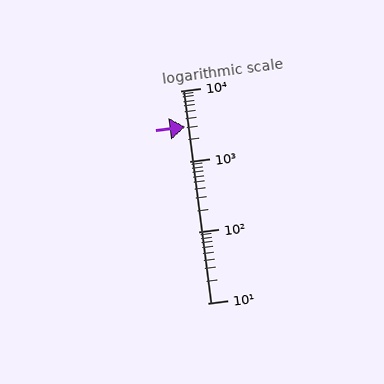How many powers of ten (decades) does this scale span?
The scale spans 3 decades, from 10 to 10000.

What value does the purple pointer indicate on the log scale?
The pointer indicates approximately 3100.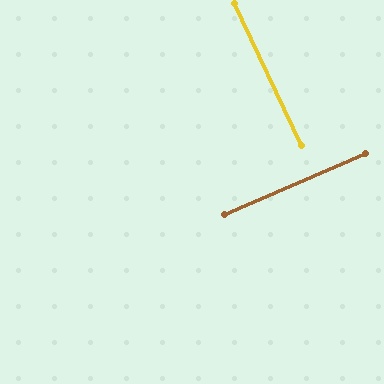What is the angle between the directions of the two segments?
Approximately 88 degrees.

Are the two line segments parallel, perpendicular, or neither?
Perpendicular — they meet at approximately 88°.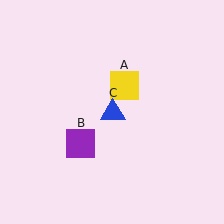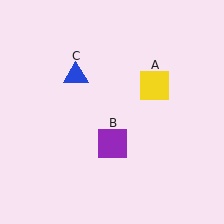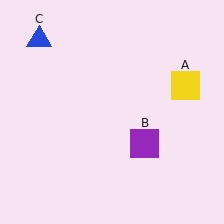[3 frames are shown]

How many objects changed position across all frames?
3 objects changed position: yellow square (object A), purple square (object B), blue triangle (object C).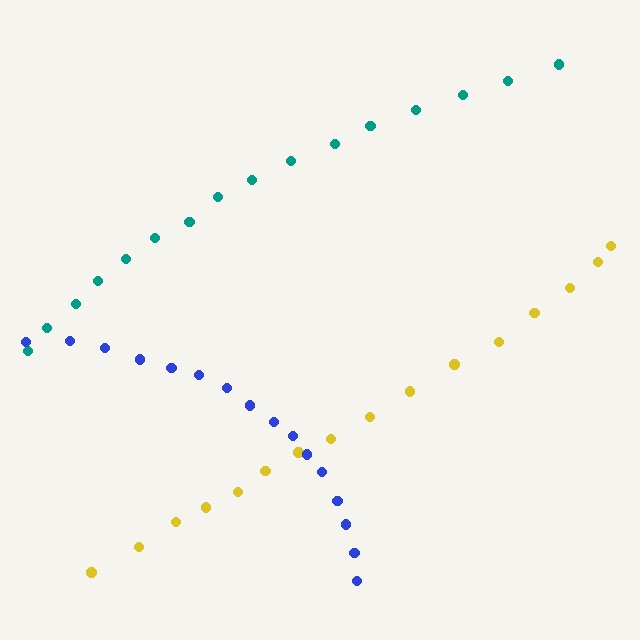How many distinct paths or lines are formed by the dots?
There are 3 distinct paths.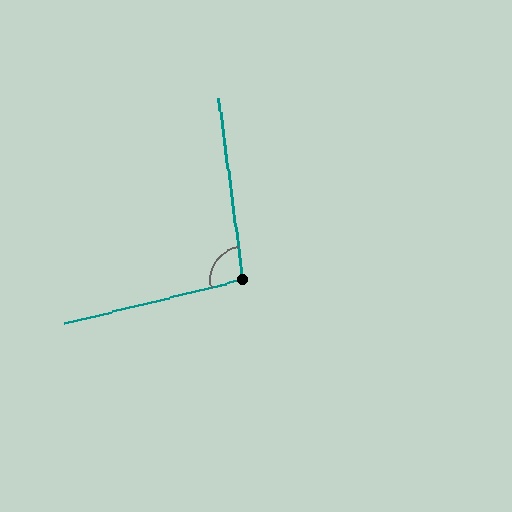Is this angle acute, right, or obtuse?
It is obtuse.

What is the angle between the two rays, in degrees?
Approximately 97 degrees.